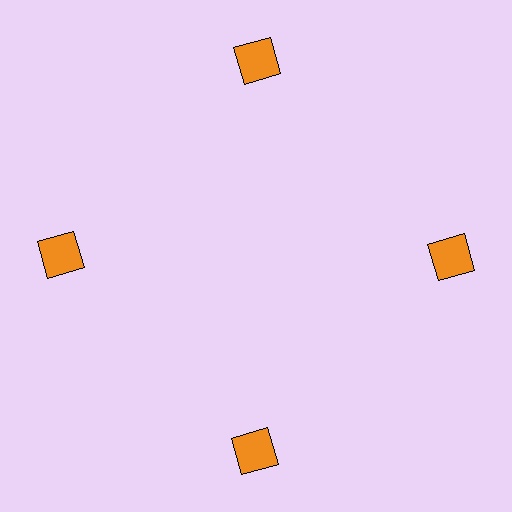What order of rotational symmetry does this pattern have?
This pattern has 4-fold rotational symmetry.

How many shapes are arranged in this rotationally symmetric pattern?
There are 4 shapes, arranged in 4 groups of 1.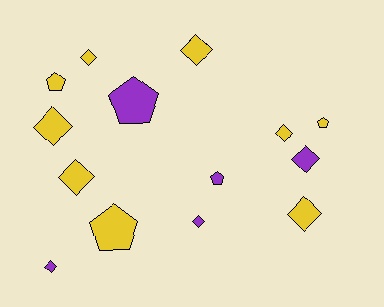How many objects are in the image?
There are 14 objects.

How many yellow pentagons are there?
There are 3 yellow pentagons.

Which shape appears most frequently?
Diamond, with 9 objects.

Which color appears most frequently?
Yellow, with 9 objects.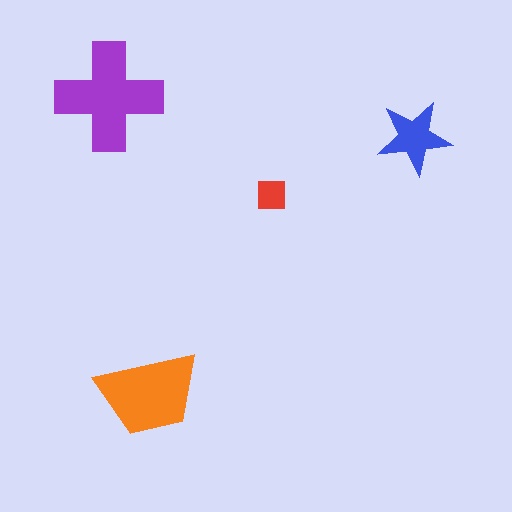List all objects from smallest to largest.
The red square, the blue star, the orange trapezoid, the purple cross.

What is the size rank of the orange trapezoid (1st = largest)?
2nd.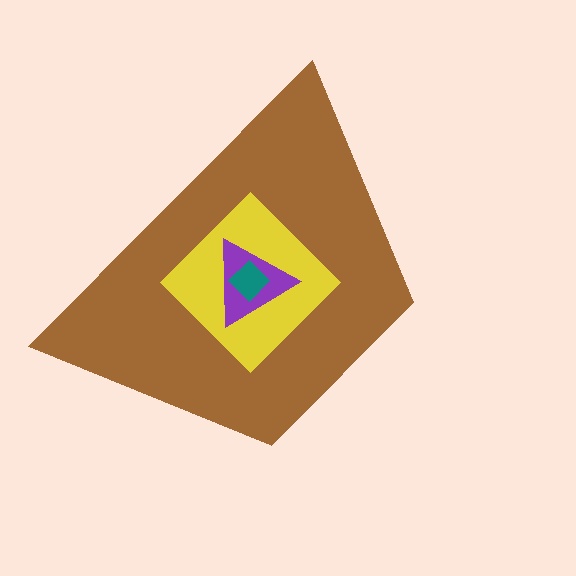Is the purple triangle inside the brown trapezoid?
Yes.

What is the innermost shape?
The teal diamond.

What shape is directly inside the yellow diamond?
The purple triangle.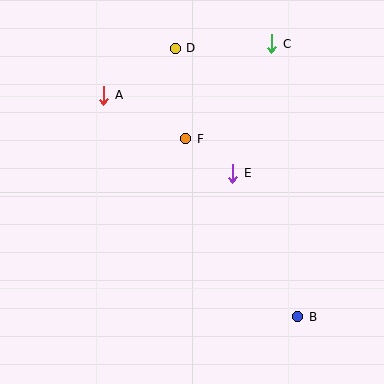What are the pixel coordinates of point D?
Point D is at (175, 48).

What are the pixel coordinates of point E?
Point E is at (233, 173).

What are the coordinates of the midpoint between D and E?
The midpoint between D and E is at (204, 111).